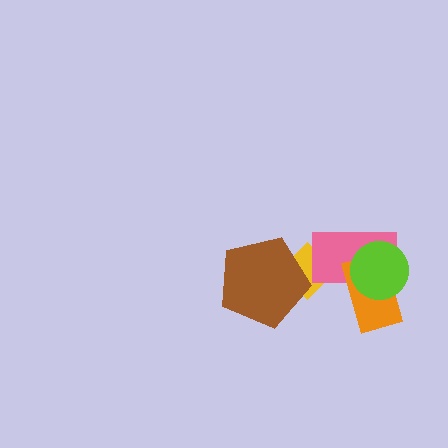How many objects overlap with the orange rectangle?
2 objects overlap with the orange rectangle.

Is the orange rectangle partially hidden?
Yes, it is partially covered by another shape.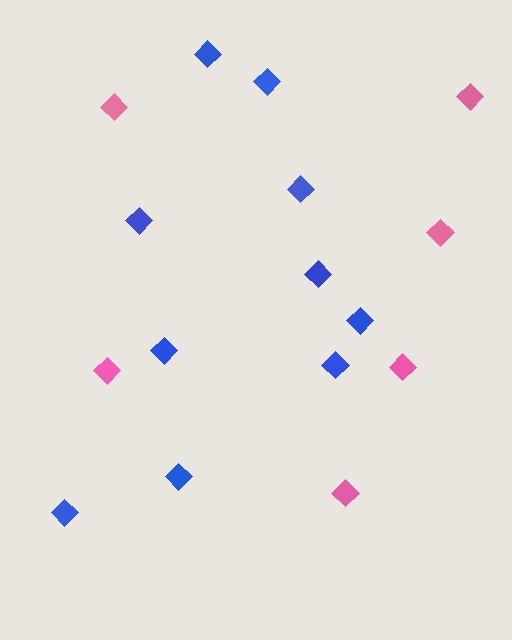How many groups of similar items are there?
There are 2 groups: one group of blue diamonds (10) and one group of pink diamonds (6).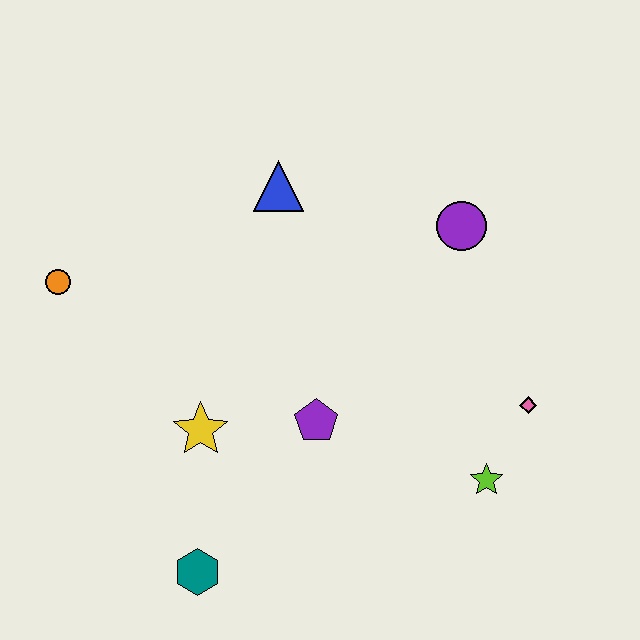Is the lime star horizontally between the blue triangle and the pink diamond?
Yes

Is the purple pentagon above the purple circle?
No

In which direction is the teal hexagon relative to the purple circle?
The teal hexagon is below the purple circle.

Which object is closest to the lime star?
The pink diamond is closest to the lime star.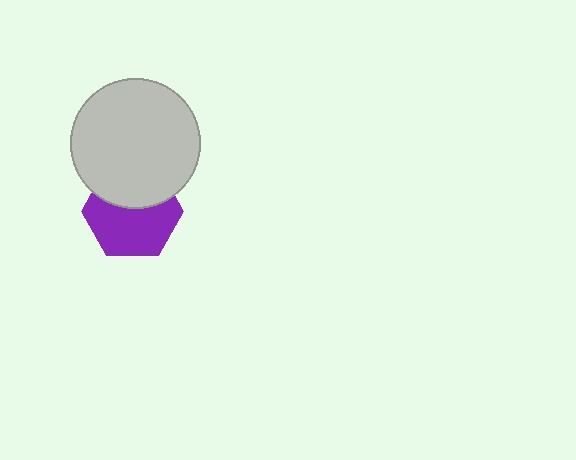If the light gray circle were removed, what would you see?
You would see the complete purple hexagon.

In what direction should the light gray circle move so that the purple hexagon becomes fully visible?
The light gray circle should move up. That is the shortest direction to clear the overlap and leave the purple hexagon fully visible.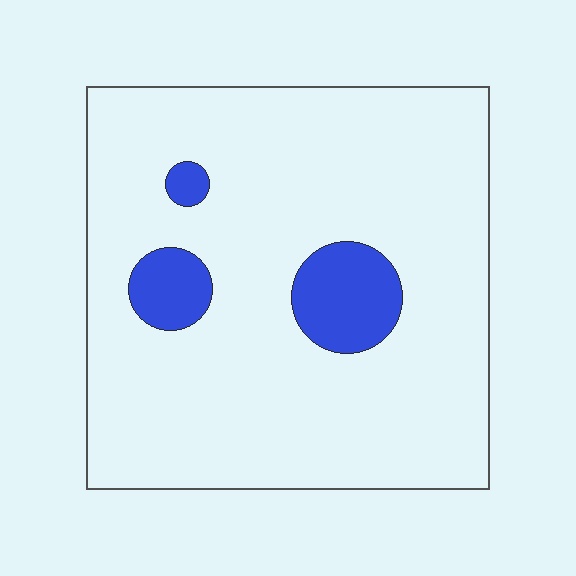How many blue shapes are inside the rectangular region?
3.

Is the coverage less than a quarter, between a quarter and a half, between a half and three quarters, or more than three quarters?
Less than a quarter.